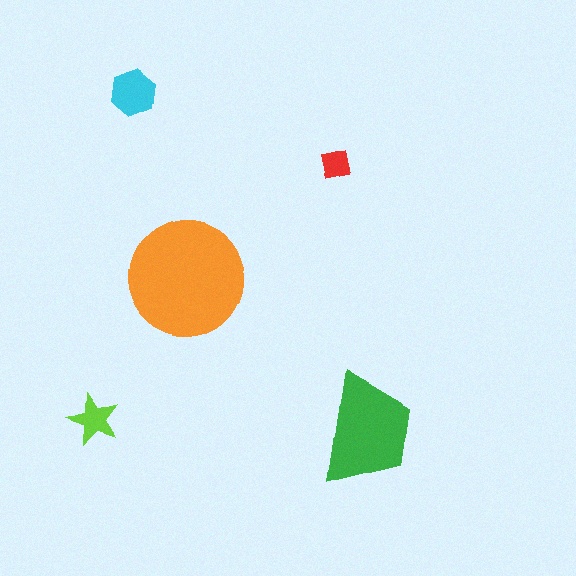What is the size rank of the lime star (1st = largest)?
4th.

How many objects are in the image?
There are 5 objects in the image.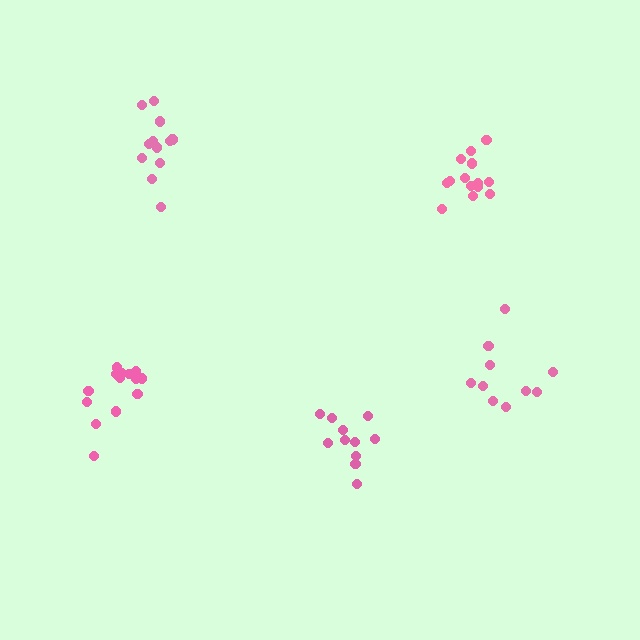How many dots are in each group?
Group 1: 11 dots, Group 2: 14 dots, Group 3: 14 dots, Group 4: 12 dots, Group 5: 10 dots (61 total).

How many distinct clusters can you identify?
There are 5 distinct clusters.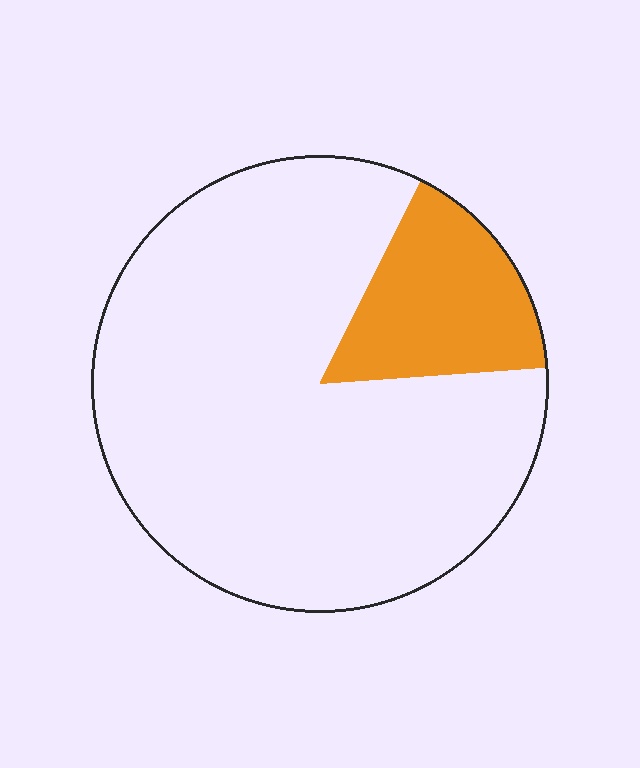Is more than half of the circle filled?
No.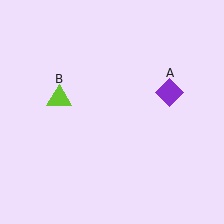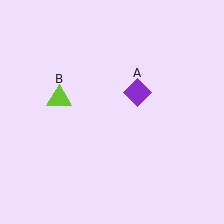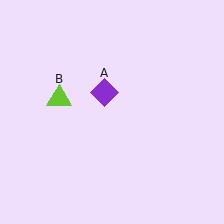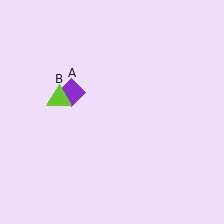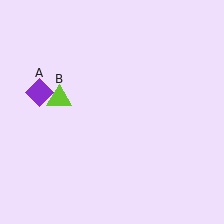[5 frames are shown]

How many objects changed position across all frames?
1 object changed position: purple diamond (object A).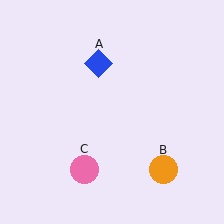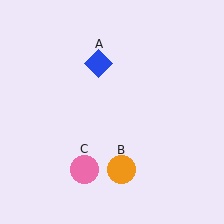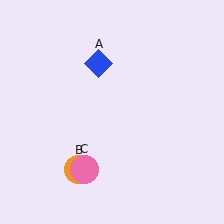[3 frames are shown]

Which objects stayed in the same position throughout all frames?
Blue diamond (object A) and pink circle (object C) remained stationary.